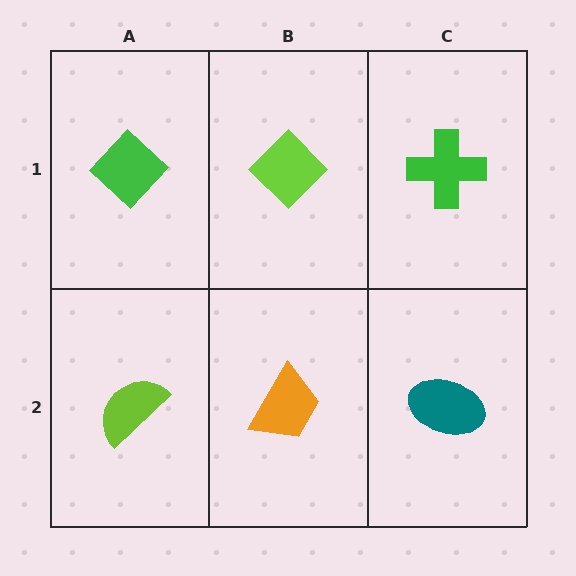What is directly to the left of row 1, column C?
A lime diamond.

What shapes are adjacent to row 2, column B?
A lime diamond (row 1, column B), a lime semicircle (row 2, column A), a teal ellipse (row 2, column C).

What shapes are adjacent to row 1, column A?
A lime semicircle (row 2, column A), a lime diamond (row 1, column B).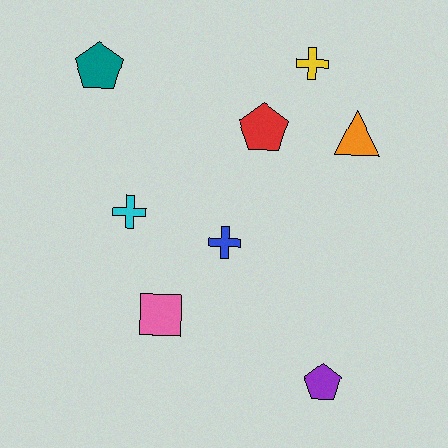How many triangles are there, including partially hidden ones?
There is 1 triangle.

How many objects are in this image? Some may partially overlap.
There are 8 objects.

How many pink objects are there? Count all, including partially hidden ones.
There is 1 pink object.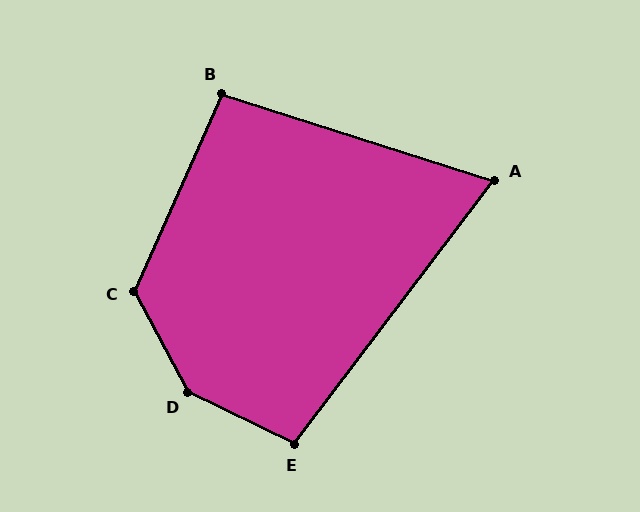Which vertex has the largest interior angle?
D, at approximately 144 degrees.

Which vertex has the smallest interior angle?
A, at approximately 71 degrees.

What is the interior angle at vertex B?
Approximately 96 degrees (obtuse).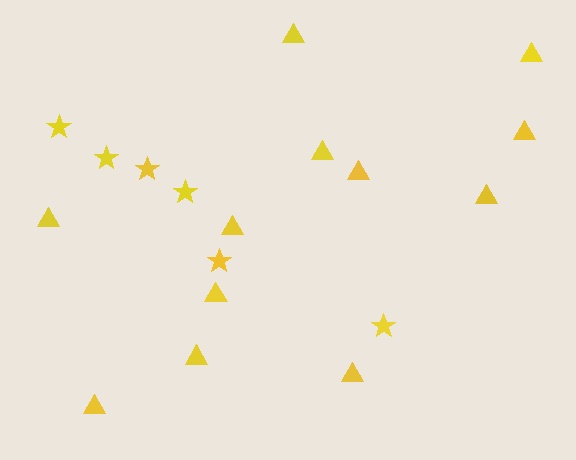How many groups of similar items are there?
There are 2 groups: one group of stars (6) and one group of triangles (12).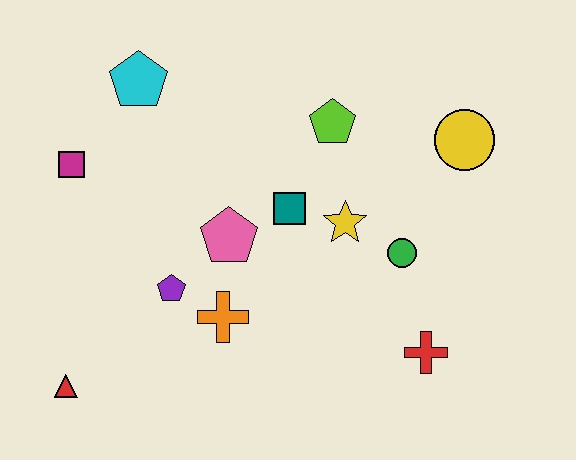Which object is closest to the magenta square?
The cyan pentagon is closest to the magenta square.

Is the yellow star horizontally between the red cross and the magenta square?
Yes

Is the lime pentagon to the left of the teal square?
No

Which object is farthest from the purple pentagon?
The yellow circle is farthest from the purple pentagon.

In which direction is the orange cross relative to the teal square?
The orange cross is below the teal square.